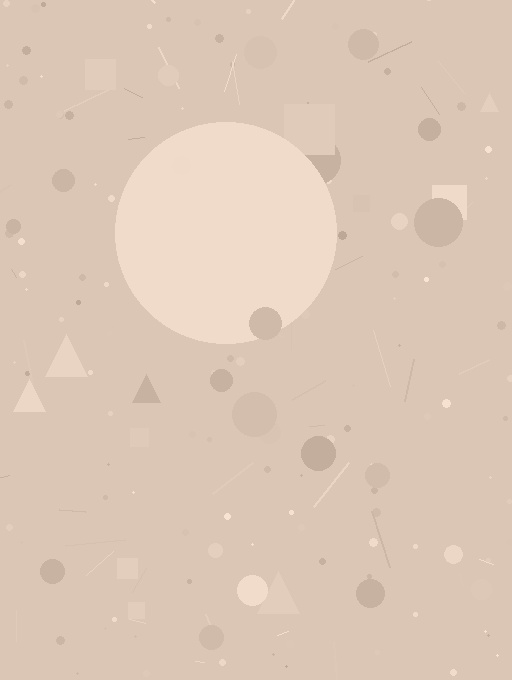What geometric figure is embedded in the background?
A circle is embedded in the background.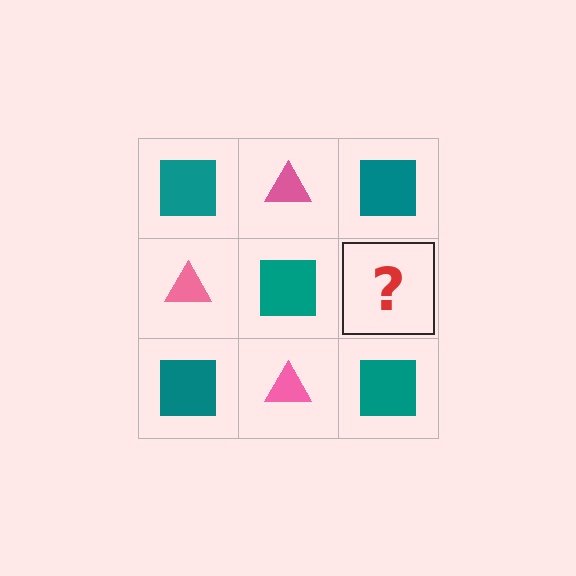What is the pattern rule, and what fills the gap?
The rule is that it alternates teal square and pink triangle in a checkerboard pattern. The gap should be filled with a pink triangle.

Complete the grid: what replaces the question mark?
The question mark should be replaced with a pink triangle.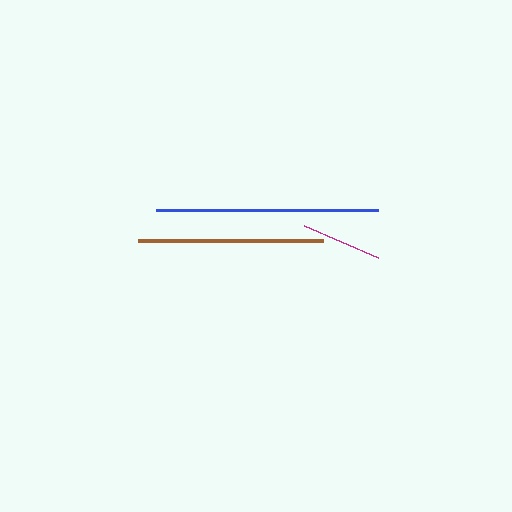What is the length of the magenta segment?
The magenta segment is approximately 80 pixels long.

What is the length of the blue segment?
The blue segment is approximately 222 pixels long.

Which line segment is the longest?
The blue line is the longest at approximately 222 pixels.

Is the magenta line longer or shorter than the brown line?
The brown line is longer than the magenta line.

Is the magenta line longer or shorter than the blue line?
The blue line is longer than the magenta line.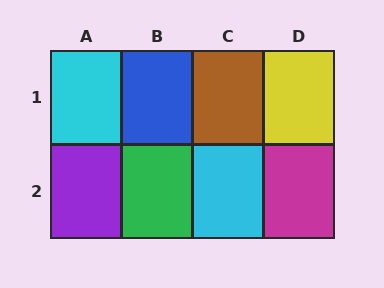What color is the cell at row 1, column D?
Yellow.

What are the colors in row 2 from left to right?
Purple, green, cyan, magenta.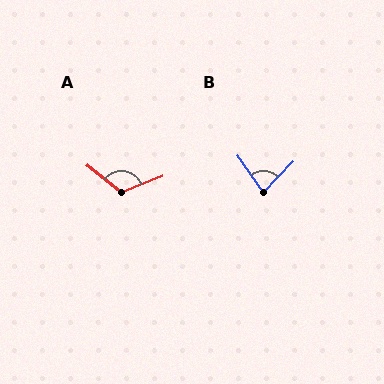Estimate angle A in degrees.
Approximately 120 degrees.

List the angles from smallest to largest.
B (78°), A (120°).